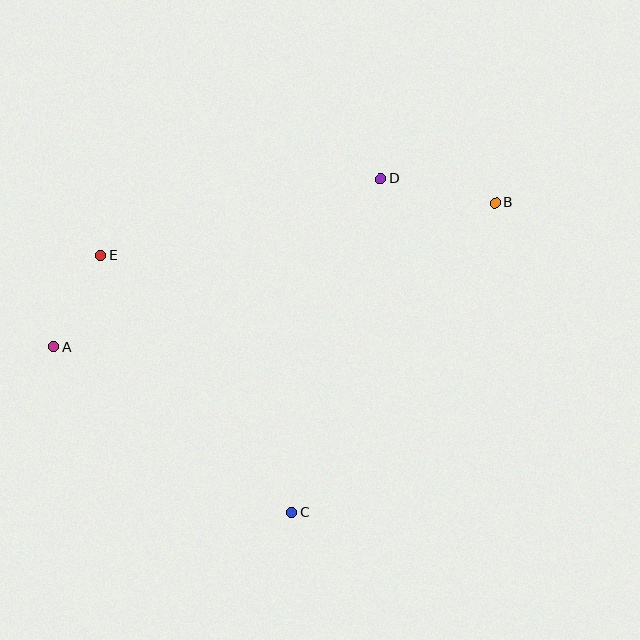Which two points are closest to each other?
Points A and E are closest to each other.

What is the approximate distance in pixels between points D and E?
The distance between D and E is approximately 290 pixels.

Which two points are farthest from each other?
Points A and B are farthest from each other.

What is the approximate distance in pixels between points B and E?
The distance between B and E is approximately 397 pixels.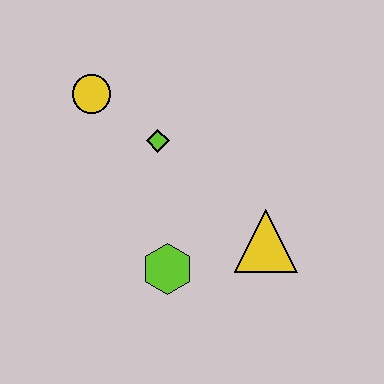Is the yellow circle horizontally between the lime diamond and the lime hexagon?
No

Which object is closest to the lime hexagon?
The yellow triangle is closest to the lime hexagon.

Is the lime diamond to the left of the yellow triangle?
Yes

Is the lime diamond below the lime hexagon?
No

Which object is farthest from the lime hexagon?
The yellow circle is farthest from the lime hexagon.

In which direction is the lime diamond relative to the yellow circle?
The lime diamond is to the right of the yellow circle.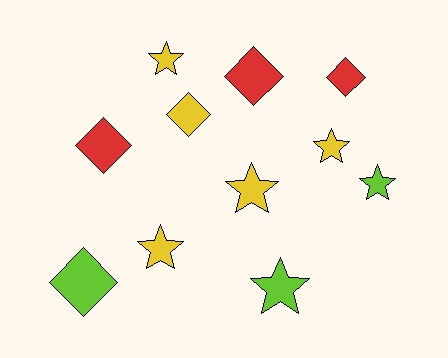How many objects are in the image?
There are 11 objects.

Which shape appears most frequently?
Star, with 6 objects.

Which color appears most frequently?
Yellow, with 5 objects.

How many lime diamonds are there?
There is 1 lime diamond.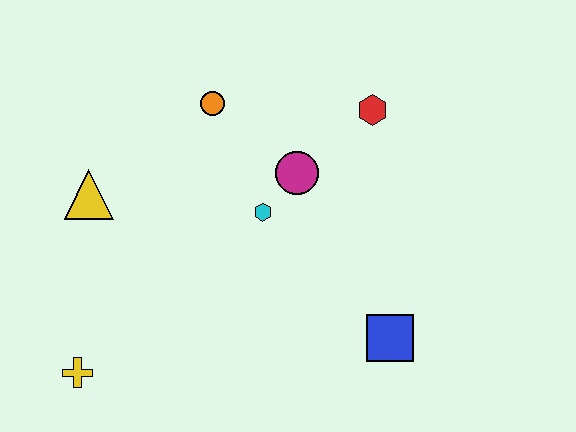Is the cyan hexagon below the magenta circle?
Yes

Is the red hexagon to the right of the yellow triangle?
Yes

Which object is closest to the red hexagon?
The magenta circle is closest to the red hexagon.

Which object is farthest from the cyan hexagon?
The yellow cross is farthest from the cyan hexagon.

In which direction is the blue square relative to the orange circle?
The blue square is below the orange circle.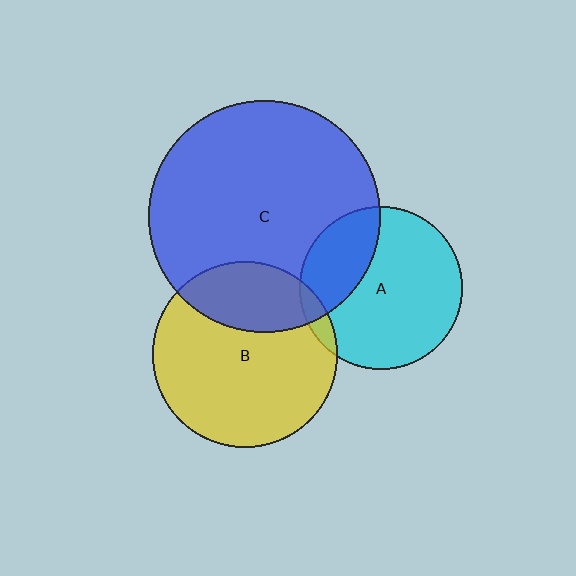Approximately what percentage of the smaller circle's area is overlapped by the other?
Approximately 30%.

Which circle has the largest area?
Circle C (blue).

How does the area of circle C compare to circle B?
Approximately 1.6 times.